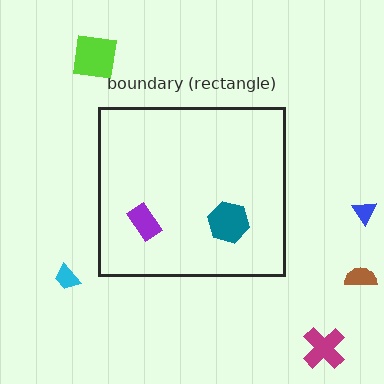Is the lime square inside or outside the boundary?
Outside.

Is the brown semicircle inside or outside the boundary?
Outside.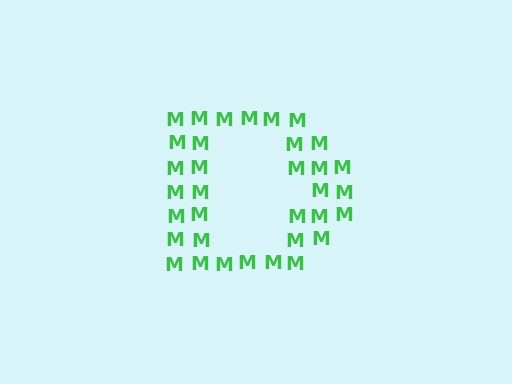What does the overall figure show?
The overall figure shows the letter D.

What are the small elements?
The small elements are letter M's.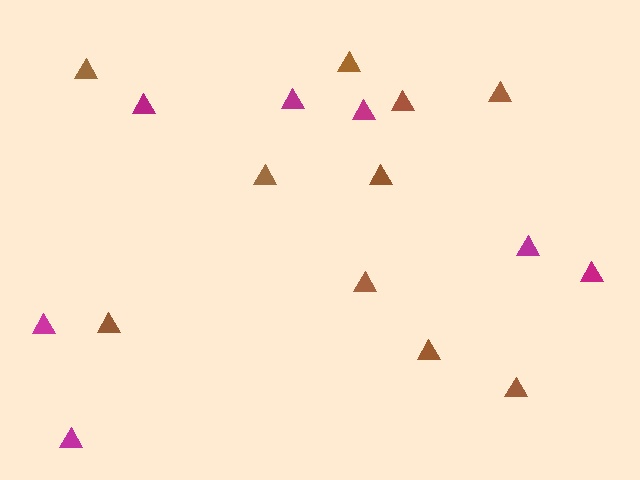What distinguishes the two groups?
There are 2 groups: one group of brown triangles (10) and one group of magenta triangles (7).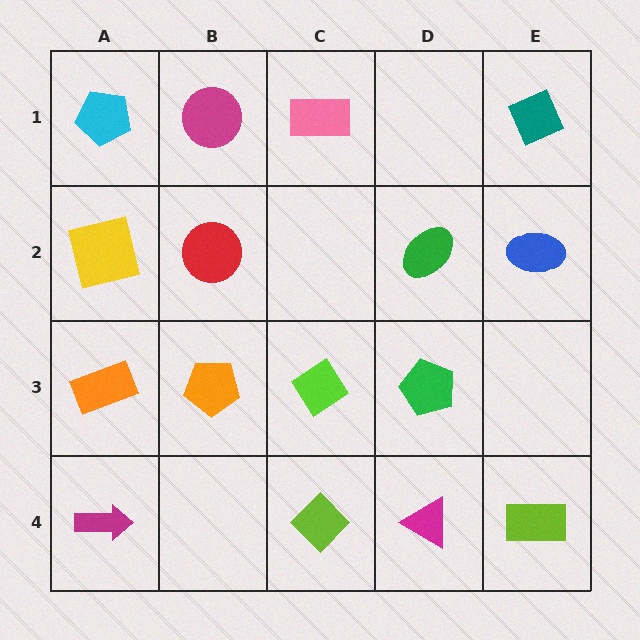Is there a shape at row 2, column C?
No, that cell is empty.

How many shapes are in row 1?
4 shapes.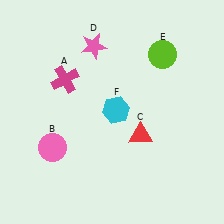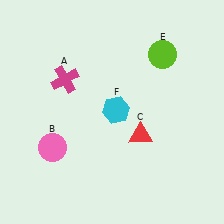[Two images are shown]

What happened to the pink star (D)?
The pink star (D) was removed in Image 2. It was in the top-left area of Image 1.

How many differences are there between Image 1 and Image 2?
There is 1 difference between the two images.